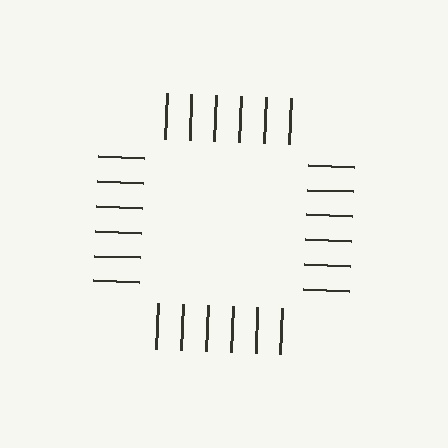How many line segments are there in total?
24 — 6 along each of the 4 edges.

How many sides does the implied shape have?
4 sides — the line-ends trace a square.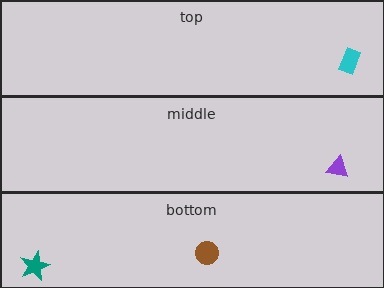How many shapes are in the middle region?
1.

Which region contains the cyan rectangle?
The top region.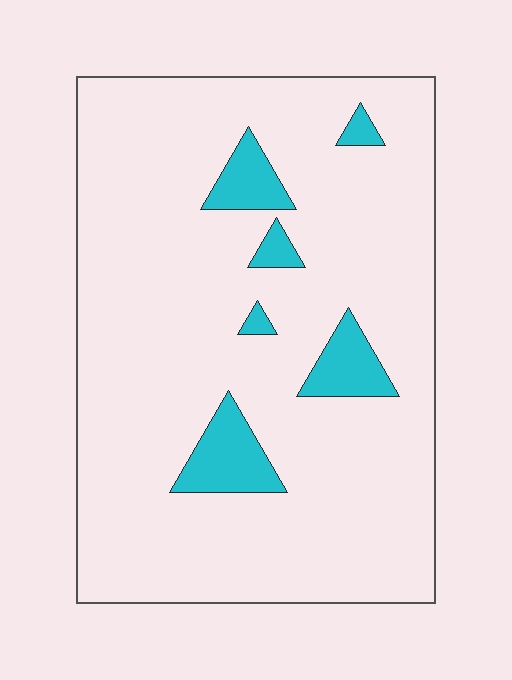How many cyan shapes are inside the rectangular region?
6.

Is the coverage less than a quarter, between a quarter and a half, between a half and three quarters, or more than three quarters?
Less than a quarter.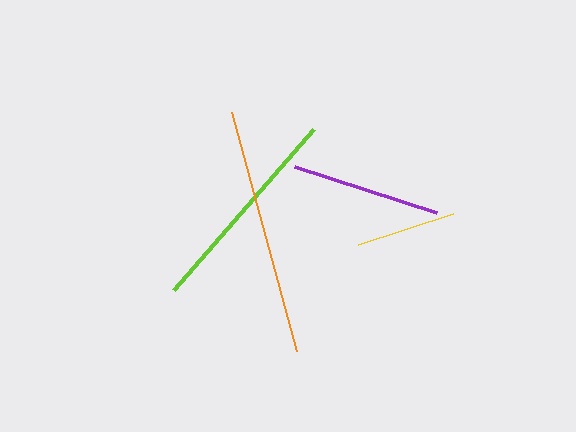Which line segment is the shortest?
The yellow line is the shortest at approximately 99 pixels.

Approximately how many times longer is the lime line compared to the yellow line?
The lime line is approximately 2.2 times the length of the yellow line.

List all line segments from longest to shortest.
From longest to shortest: orange, lime, purple, yellow.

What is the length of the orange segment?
The orange segment is approximately 247 pixels long.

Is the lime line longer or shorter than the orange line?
The orange line is longer than the lime line.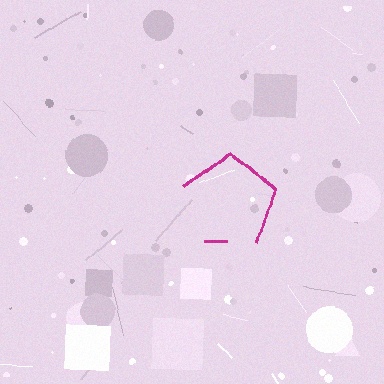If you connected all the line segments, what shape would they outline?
They would outline a pentagon.